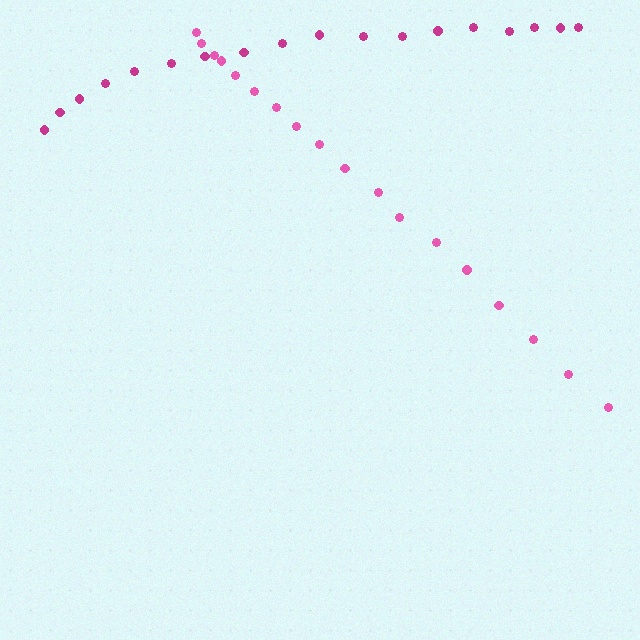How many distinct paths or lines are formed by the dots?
There are 2 distinct paths.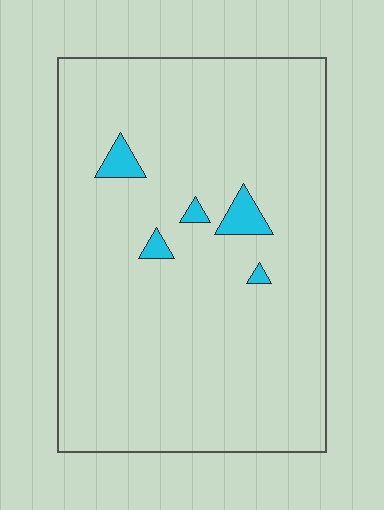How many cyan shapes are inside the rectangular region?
5.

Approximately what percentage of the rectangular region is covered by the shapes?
Approximately 5%.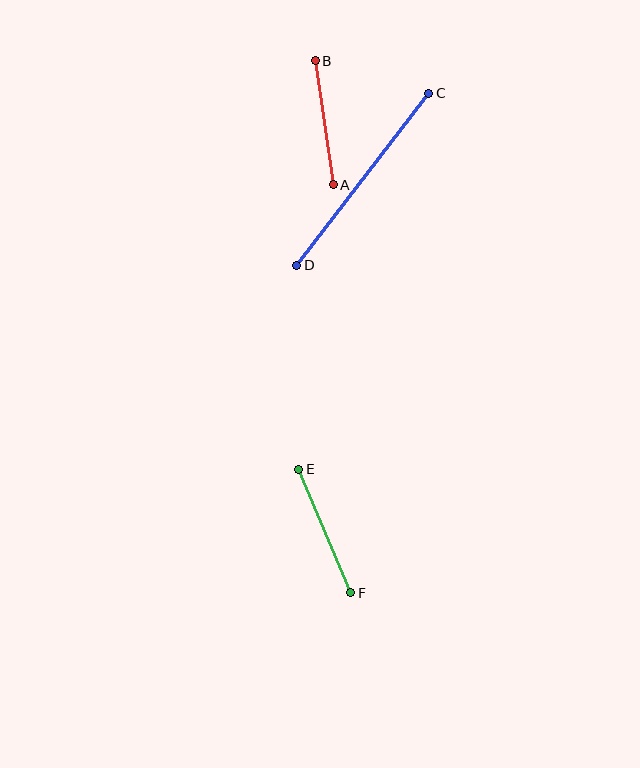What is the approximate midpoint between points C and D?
The midpoint is at approximately (363, 179) pixels.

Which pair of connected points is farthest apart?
Points C and D are farthest apart.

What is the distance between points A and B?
The distance is approximately 125 pixels.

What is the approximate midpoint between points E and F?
The midpoint is at approximately (325, 531) pixels.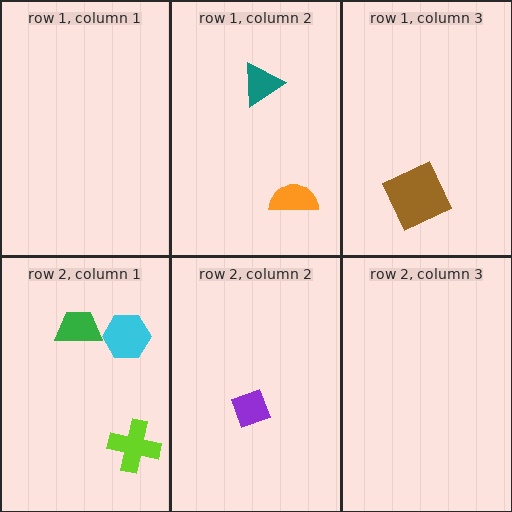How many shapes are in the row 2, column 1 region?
3.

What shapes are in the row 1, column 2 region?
The orange semicircle, the teal triangle.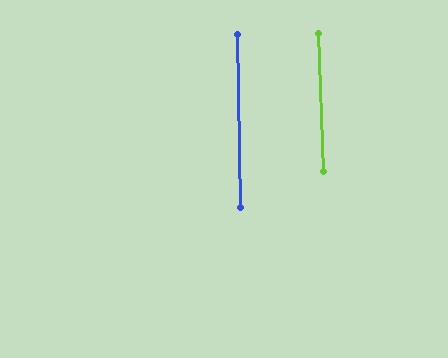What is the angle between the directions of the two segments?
Approximately 1 degree.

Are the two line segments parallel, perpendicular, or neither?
Parallel — their directions differ by only 1.0°.